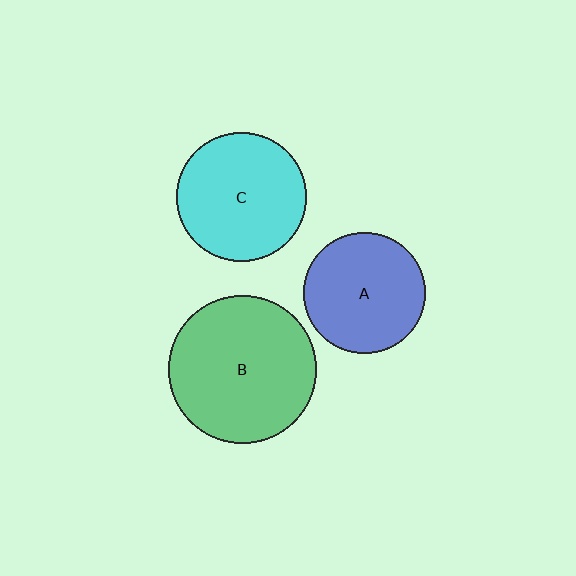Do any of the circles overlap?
No, none of the circles overlap.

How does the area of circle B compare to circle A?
Approximately 1.5 times.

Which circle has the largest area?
Circle B (green).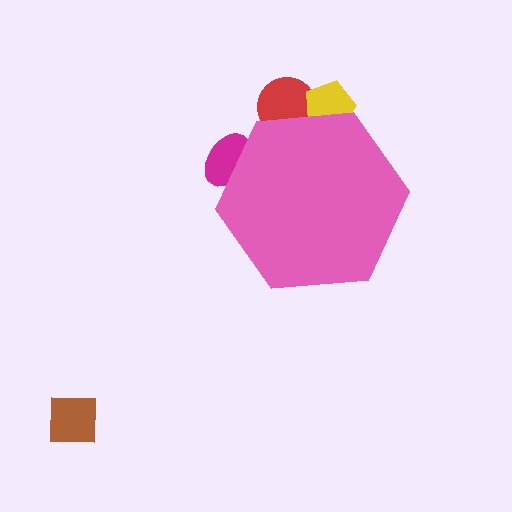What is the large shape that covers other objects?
A pink hexagon.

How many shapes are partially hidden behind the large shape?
3 shapes are partially hidden.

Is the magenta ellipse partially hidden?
Yes, the magenta ellipse is partially hidden behind the pink hexagon.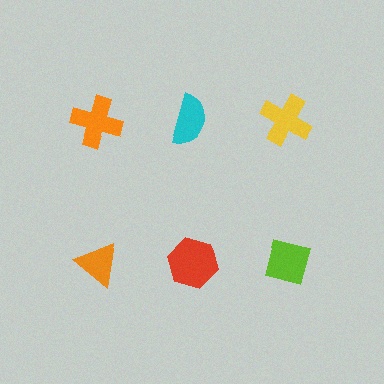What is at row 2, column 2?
A red hexagon.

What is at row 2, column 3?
A lime square.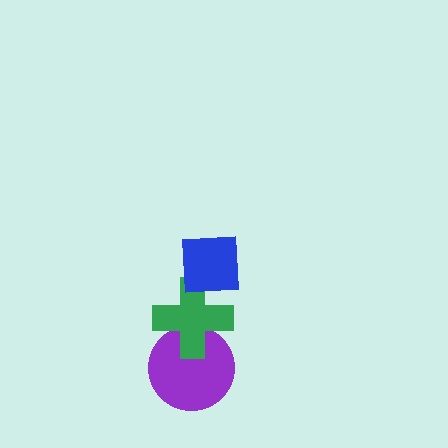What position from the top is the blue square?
The blue square is 1st from the top.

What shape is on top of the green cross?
The blue square is on top of the green cross.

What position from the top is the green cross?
The green cross is 2nd from the top.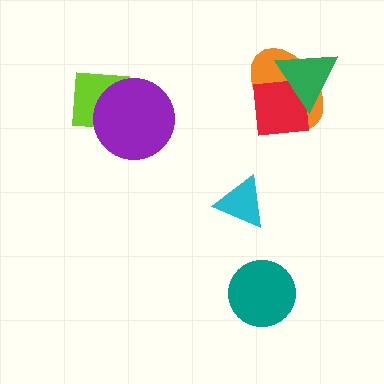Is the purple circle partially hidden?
No, no other shape covers it.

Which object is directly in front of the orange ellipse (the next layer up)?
The red square is directly in front of the orange ellipse.